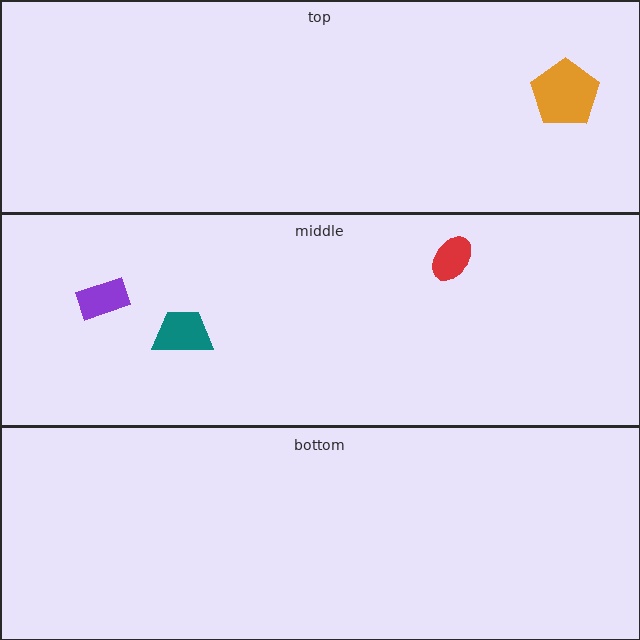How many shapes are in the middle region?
3.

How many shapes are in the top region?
1.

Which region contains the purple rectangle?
The middle region.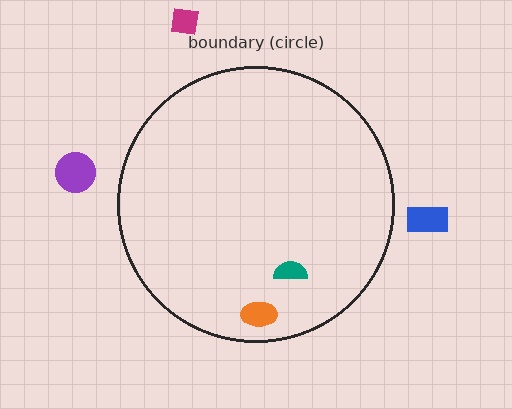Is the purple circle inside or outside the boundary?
Outside.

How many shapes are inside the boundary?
2 inside, 3 outside.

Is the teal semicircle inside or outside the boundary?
Inside.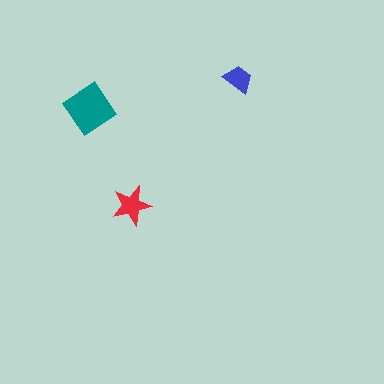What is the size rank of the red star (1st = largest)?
2nd.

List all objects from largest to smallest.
The teal diamond, the red star, the blue trapezoid.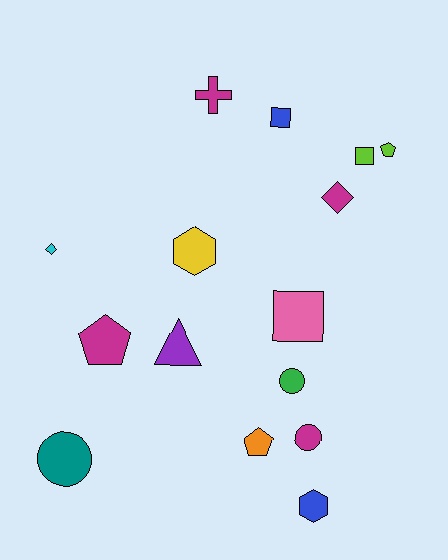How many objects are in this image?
There are 15 objects.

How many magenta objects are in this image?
There are 4 magenta objects.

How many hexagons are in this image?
There are 2 hexagons.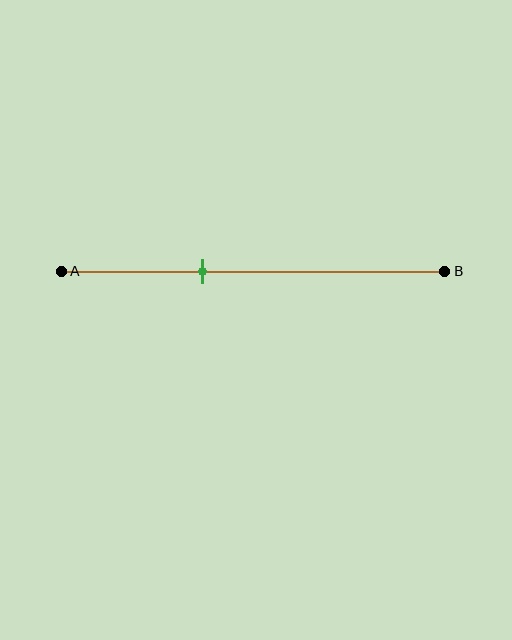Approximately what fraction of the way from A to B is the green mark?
The green mark is approximately 35% of the way from A to B.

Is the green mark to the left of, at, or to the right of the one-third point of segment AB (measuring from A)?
The green mark is to the right of the one-third point of segment AB.